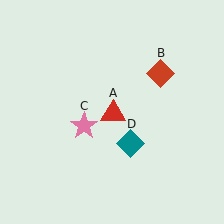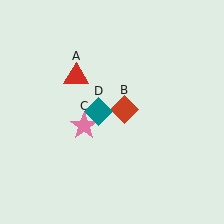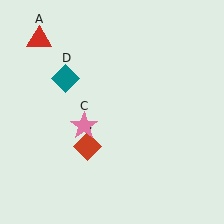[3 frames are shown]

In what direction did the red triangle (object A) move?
The red triangle (object A) moved up and to the left.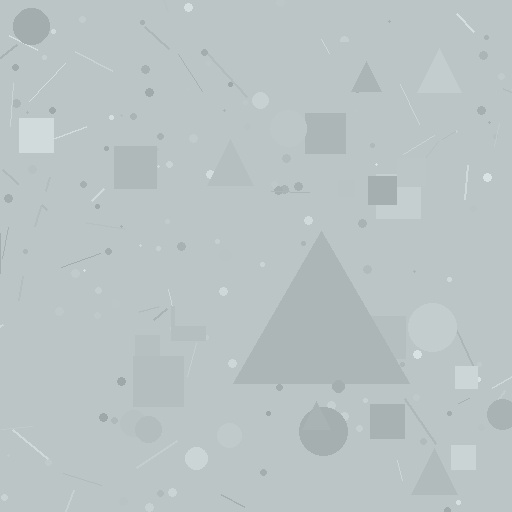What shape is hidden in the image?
A triangle is hidden in the image.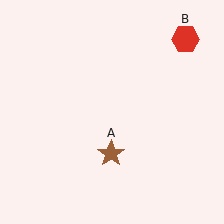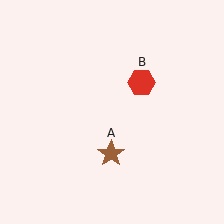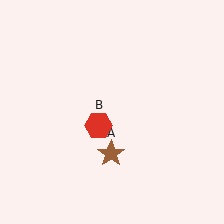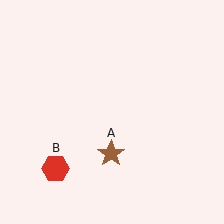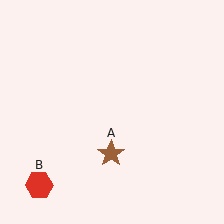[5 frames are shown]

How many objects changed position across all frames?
1 object changed position: red hexagon (object B).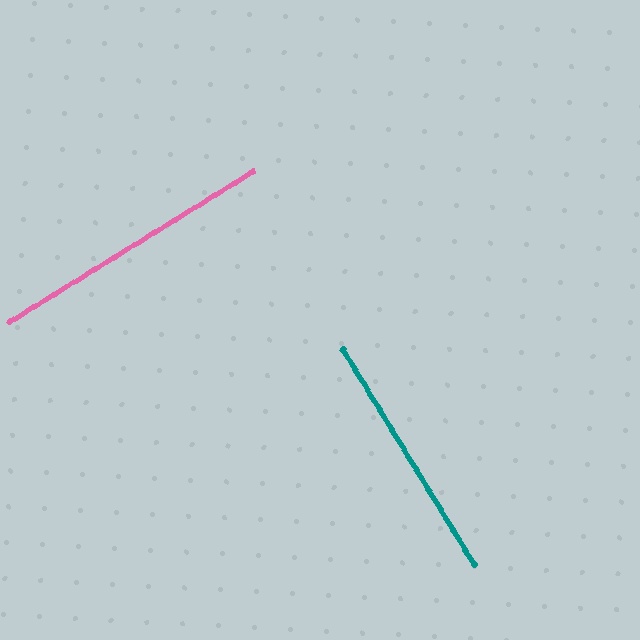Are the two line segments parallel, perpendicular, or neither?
Perpendicular — they meet at approximately 90°.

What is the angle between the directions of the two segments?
Approximately 90 degrees.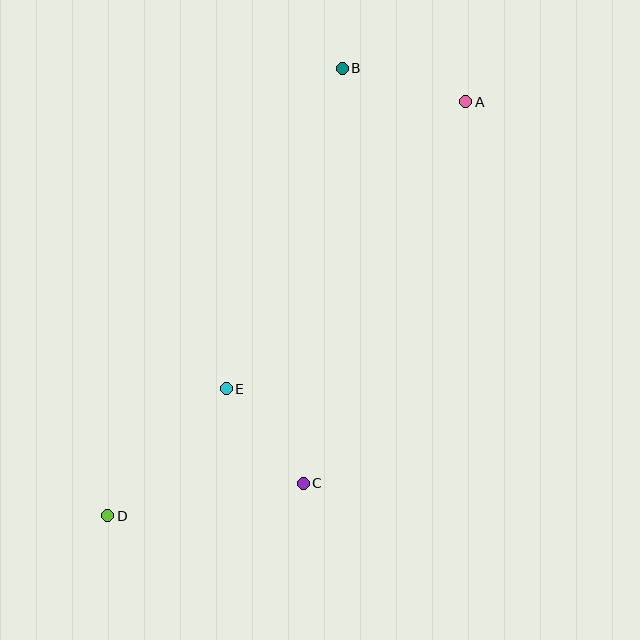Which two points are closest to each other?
Points C and E are closest to each other.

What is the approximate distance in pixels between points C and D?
The distance between C and D is approximately 198 pixels.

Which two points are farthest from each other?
Points A and D are farthest from each other.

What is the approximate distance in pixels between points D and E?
The distance between D and E is approximately 173 pixels.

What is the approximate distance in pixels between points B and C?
The distance between B and C is approximately 417 pixels.